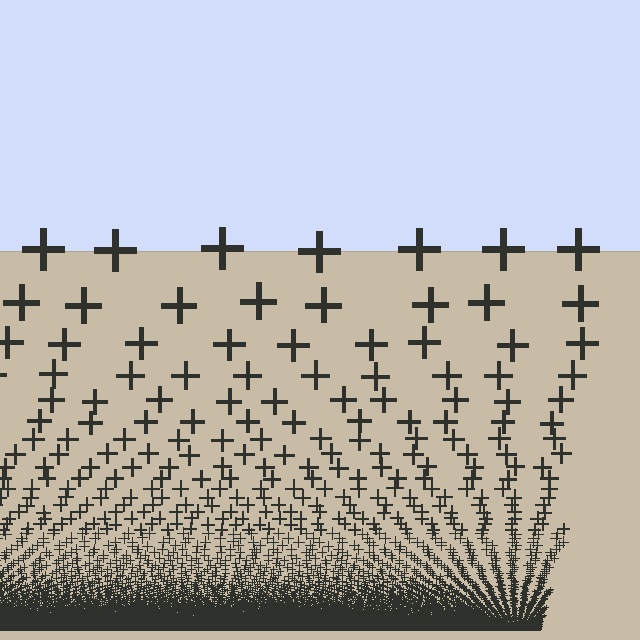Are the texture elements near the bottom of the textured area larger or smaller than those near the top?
Smaller. The gradient is inverted — elements near the bottom are smaller and denser.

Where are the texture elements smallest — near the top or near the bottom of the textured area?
Near the bottom.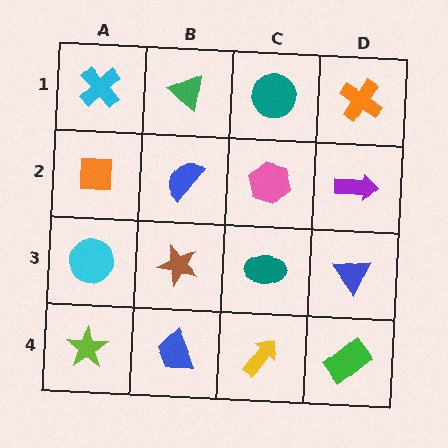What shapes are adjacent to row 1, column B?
A blue semicircle (row 2, column B), a cyan cross (row 1, column A), a teal circle (row 1, column C).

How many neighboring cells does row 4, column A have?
2.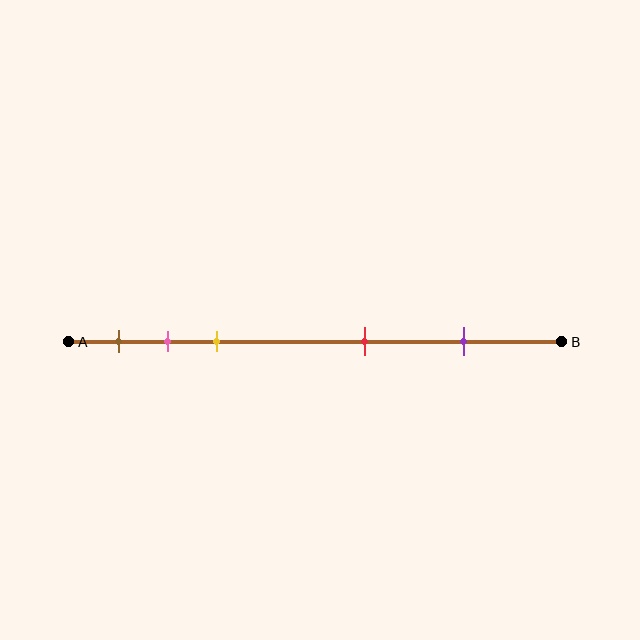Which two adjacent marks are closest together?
The pink and yellow marks are the closest adjacent pair.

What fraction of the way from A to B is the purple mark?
The purple mark is approximately 80% (0.8) of the way from A to B.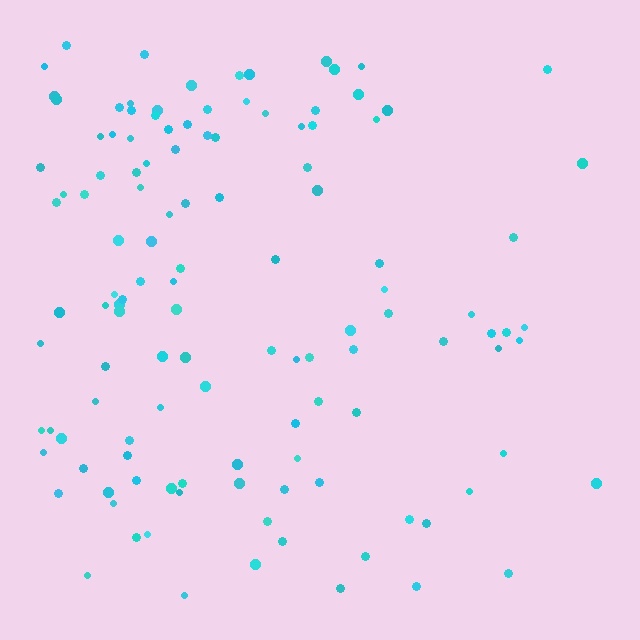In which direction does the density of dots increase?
From right to left, with the left side densest.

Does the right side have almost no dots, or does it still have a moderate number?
Still a moderate number, just noticeably fewer than the left.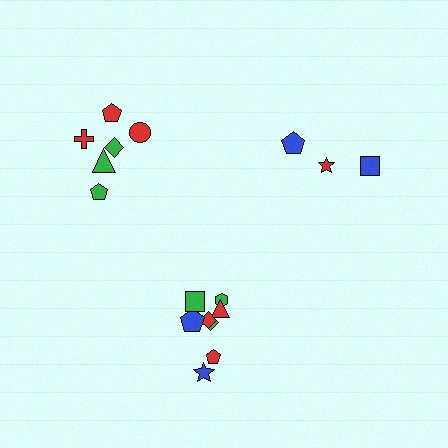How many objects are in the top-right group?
There are 3 objects.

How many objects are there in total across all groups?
There are 17 objects.